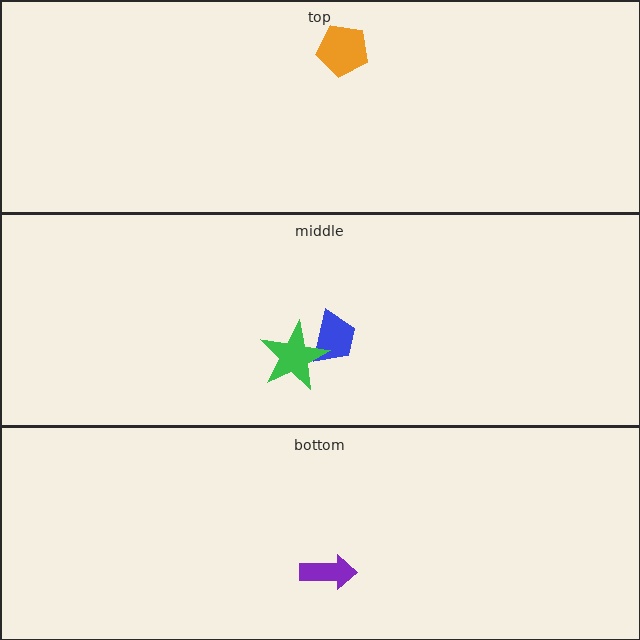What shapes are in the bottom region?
The purple arrow.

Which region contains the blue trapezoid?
The middle region.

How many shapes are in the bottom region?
1.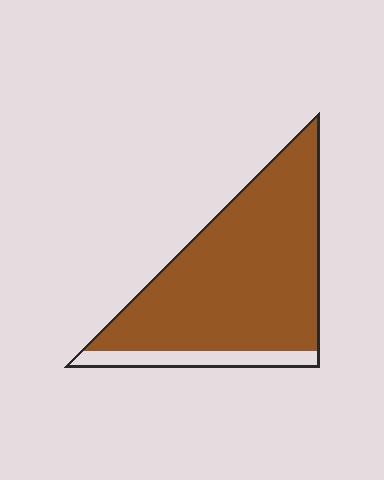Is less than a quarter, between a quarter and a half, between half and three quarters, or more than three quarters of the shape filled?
More than three quarters.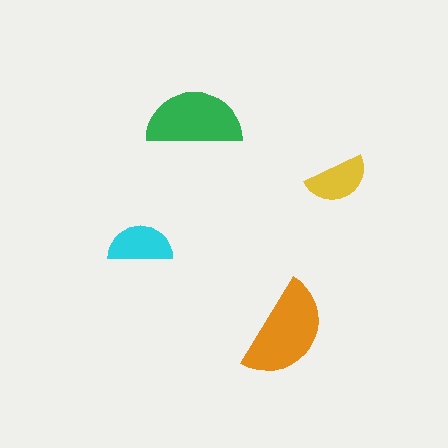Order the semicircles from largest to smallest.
the orange one, the green one, the cyan one, the yellow one.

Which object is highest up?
The green semicircle is topmost.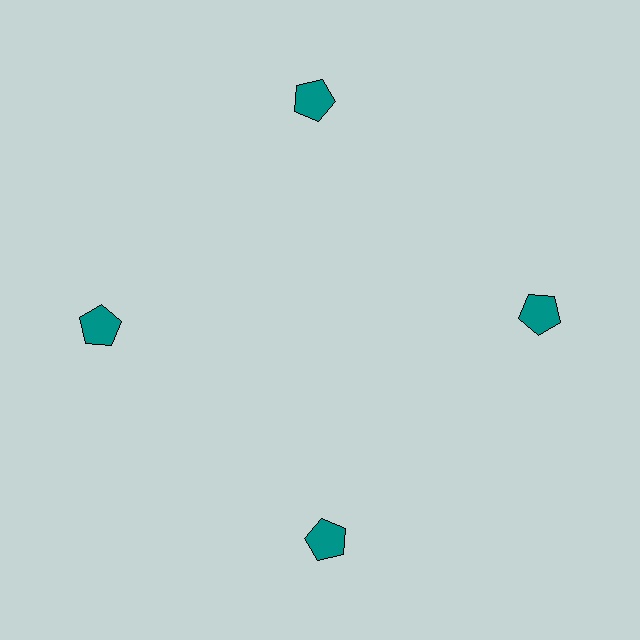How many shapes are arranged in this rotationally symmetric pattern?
There are 4 shapes, arranged in 4 groups of 1.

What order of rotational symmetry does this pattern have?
This pattern has 4-fold rotational symmetry.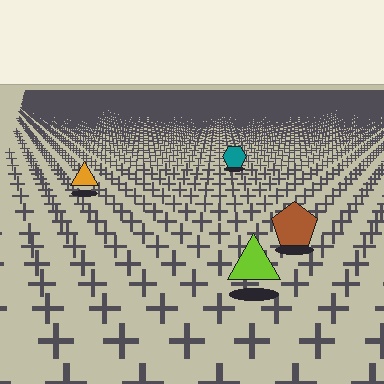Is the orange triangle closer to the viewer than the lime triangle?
No. The lime triangle is closer — you can tell from the texture gradient: the ground texture is coarser near it.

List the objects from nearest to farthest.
From nearest to farthest: the lime triangle, the brown pentagon, the orange triangle, the teal hexagon.